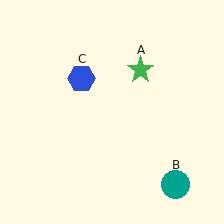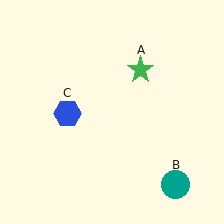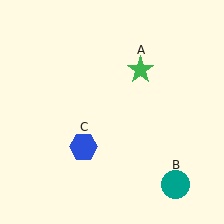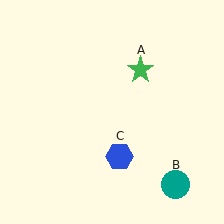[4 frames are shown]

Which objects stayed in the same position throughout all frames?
Green star (object A) and teal circle (object B) remained stationary.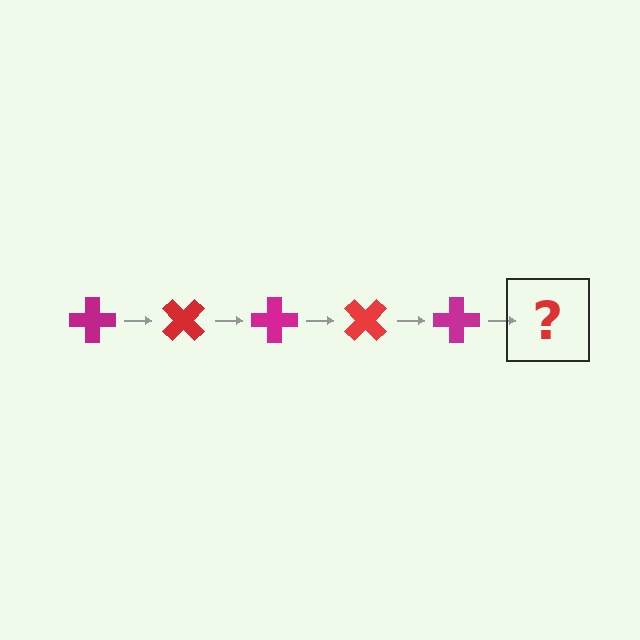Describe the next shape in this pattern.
It should be a red cross, rotated 225 degrees from the start.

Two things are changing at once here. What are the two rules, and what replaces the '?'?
The two rules are that it rotates 45 degrees each step and the color cycles through magenta and red. The '?' should be a red cross, rotated 225 degrees from the start.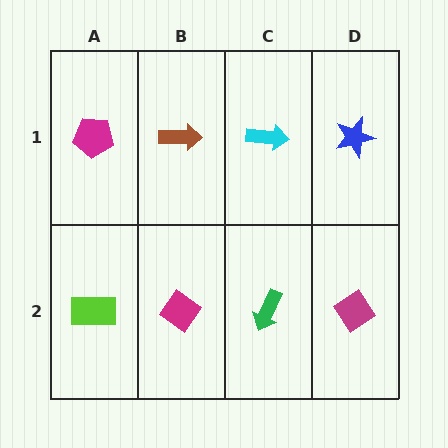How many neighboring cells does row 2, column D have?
2.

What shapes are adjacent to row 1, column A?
A lime rectangle (row 2, column A), a brown arrow (row 1, column B).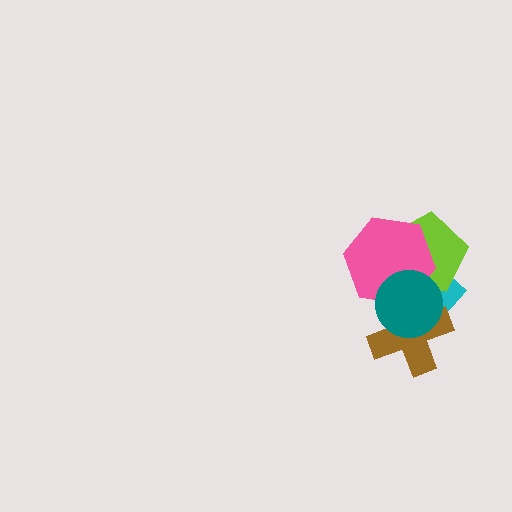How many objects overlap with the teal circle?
4 objects overlap with the teal circle.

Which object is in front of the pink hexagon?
The teal circle is in front of the pink hexagon.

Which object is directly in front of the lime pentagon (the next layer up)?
The pink hexagon is directly in front of the lime pentagon.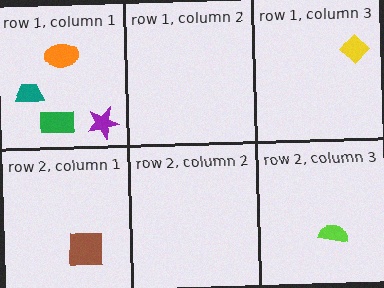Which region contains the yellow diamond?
The row 1, column 3 region.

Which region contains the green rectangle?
The row 1, column 1 region.